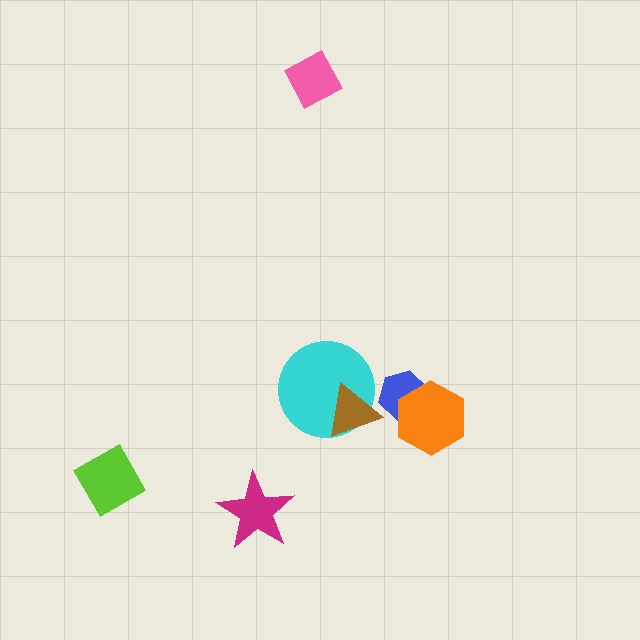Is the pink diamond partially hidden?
No, no other shape covers it.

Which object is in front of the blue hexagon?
The orange hexagon is in front of the blue hexagon.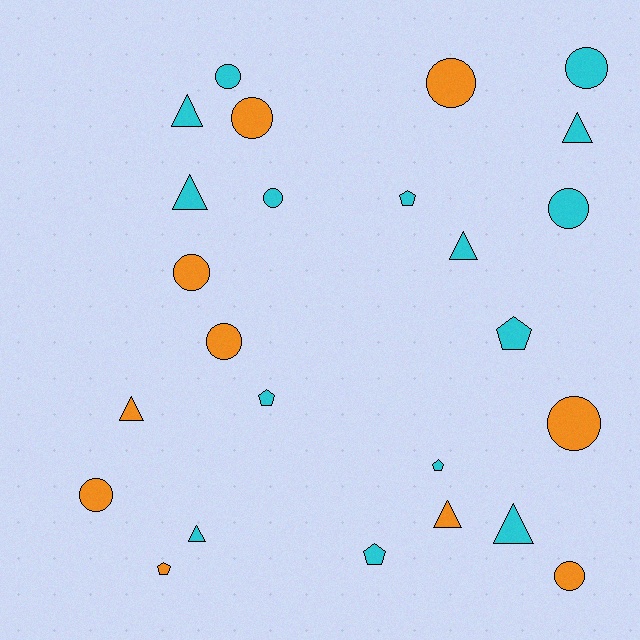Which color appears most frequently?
Cyan, with 15 objects.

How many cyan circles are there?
There are 4 cyan circles.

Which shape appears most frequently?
Circle, with 11 objects.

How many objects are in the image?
There are 25 objects.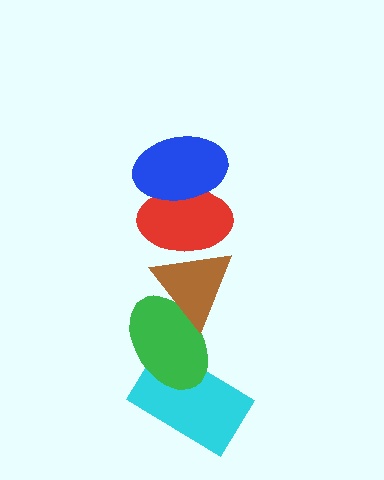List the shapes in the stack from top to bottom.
From top to bottom: the blue ellipse, the red ellipse, the brown triangle, the green ellipse, the cyan rectangle.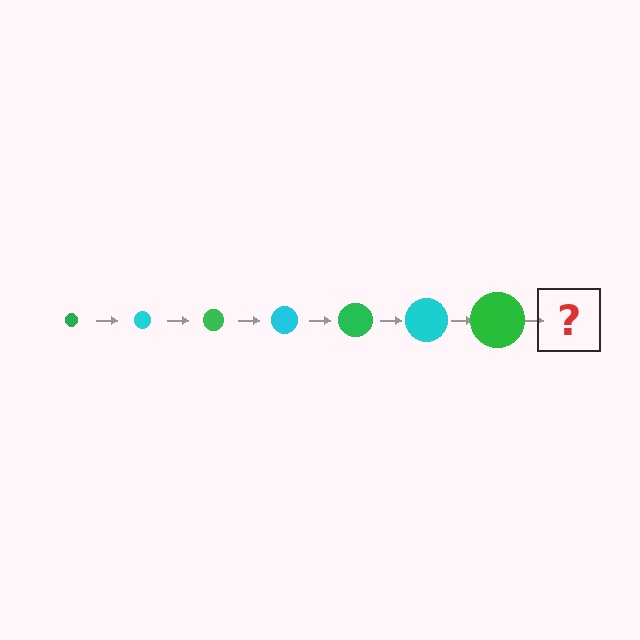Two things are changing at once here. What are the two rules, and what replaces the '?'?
The two rules are that the circle grows larger each step and the color cycles through green and cyan. The '?' should be a cyan circle, larger than the previous one.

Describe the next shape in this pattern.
It should be a cyan circle, larger than the previous one.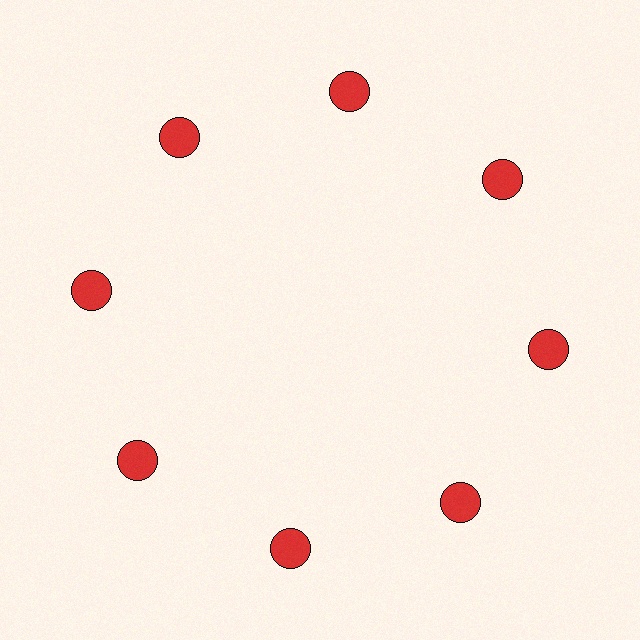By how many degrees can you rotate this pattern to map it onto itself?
The pattern maps onto itself every 45 degrees of rotation.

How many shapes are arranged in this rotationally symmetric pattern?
There are 8 shapes, arranged in 8 groups of 1.